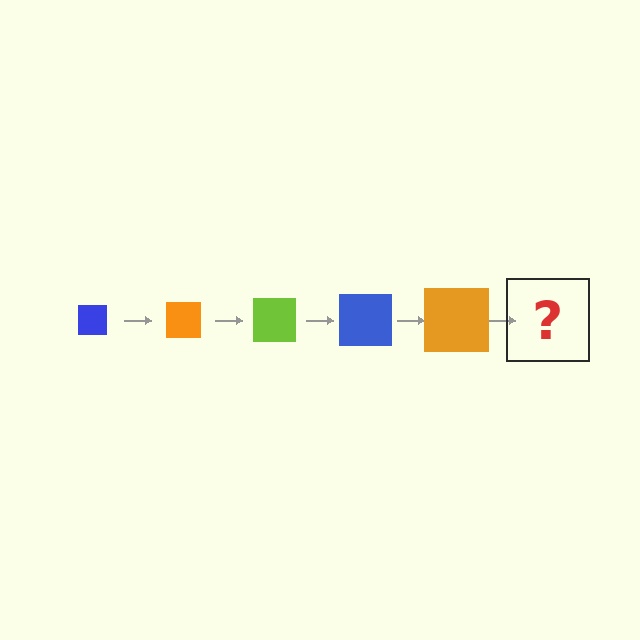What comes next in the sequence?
The next element should be a lime square, larger than the previous one.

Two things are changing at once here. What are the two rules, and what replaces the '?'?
The two rules are that the square grows larger each step and the color cycles through blue, orange, and lime. The '?' should be a lime square, larger than the previous one.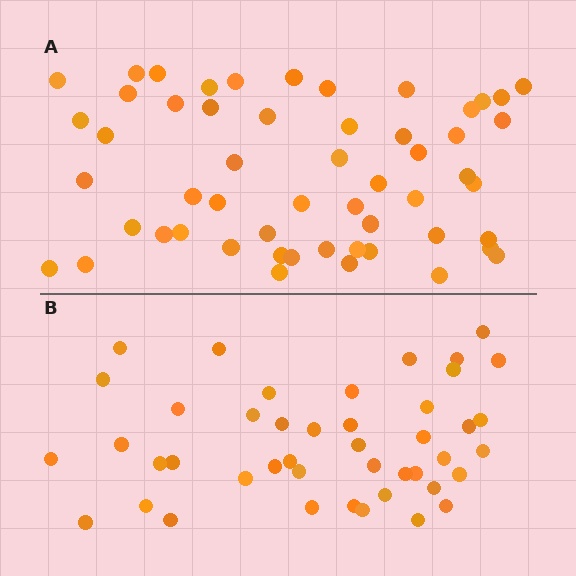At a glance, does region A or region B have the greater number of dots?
Region A (the top region) has more dots.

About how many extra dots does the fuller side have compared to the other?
Region A has roughly 10 or so more dots than region B.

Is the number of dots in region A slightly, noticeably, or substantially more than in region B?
Region A has only slightly more — the two regions are fairly close. The ratio is roughly 1.2 to 1.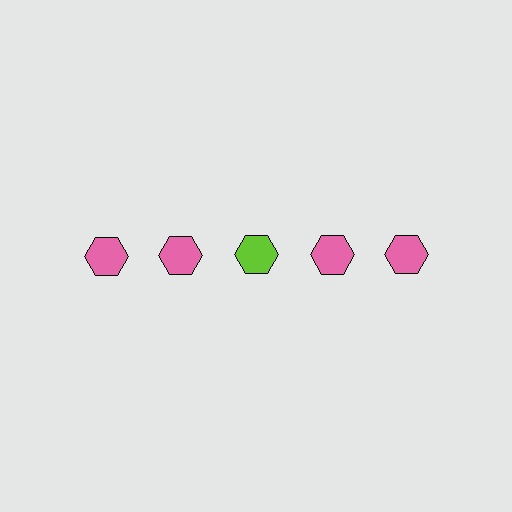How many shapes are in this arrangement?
There are 5 shapes arranged in a grid pattern.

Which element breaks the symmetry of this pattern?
The lime hexagon in the top row, center column breaks the symmetry. All other shapes are pink hexagons.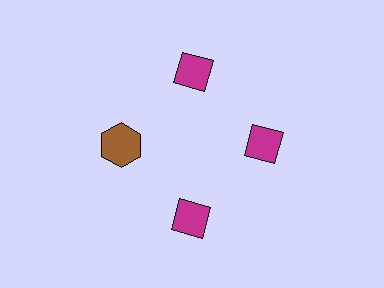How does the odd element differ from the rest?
It differs in both color (brown instead of magenta) and shape (hexagon instead of diamond).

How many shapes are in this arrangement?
There are 4 shapes arranged in a ring pattern.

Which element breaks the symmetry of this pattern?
The brown hexagon at roughly the 9 o'clock position breaks the symmetry. All other shapes are magenta diamonds.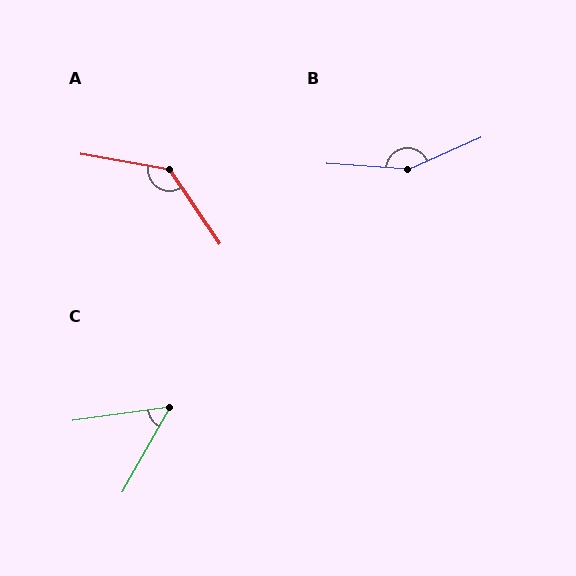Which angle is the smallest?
C, at approximately 53 degrees.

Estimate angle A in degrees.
Approximately 134 degrees.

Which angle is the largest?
B, at approximately 153 degrees.